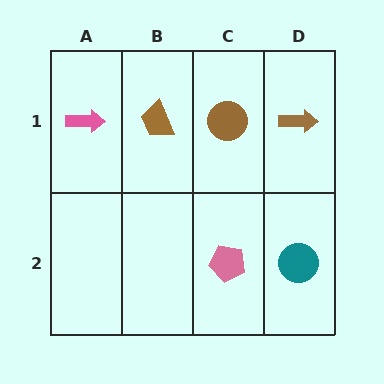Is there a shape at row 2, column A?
No, that cell is empty.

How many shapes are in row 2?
2 shapes.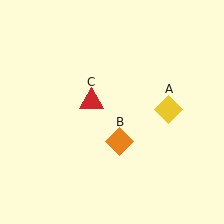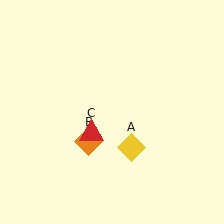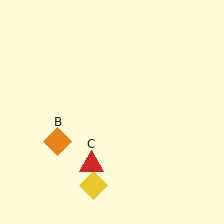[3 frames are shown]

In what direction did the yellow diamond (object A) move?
The yellow diamond (object A) moved down and to the left.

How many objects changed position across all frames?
3 objects changed position: yellow diamond (object A), orange diamond (object B), red triangle (object C).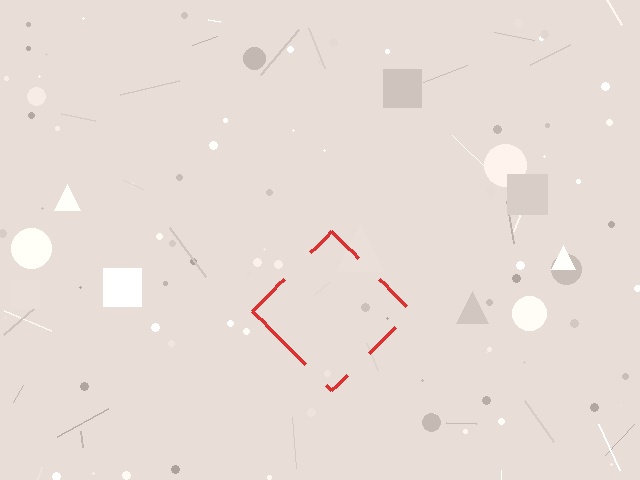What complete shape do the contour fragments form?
The contour fragments form a diamond.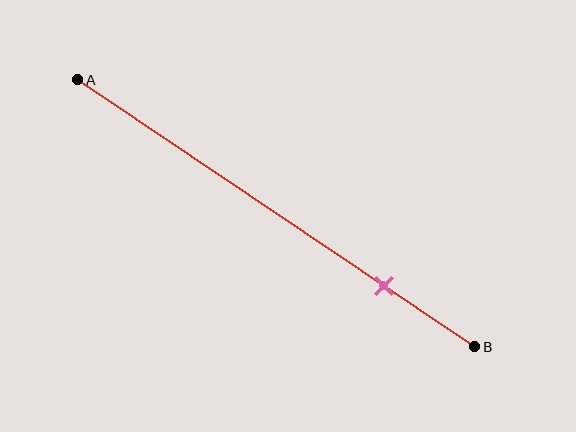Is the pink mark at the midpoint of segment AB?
No, the mark is at about 75% from A, not at the 50% midpoint.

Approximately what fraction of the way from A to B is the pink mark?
The pink mark is approximately 75% of the way from A to B.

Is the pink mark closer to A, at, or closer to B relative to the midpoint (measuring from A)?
The pink mark is closer to point B than the midpoint of segment AB.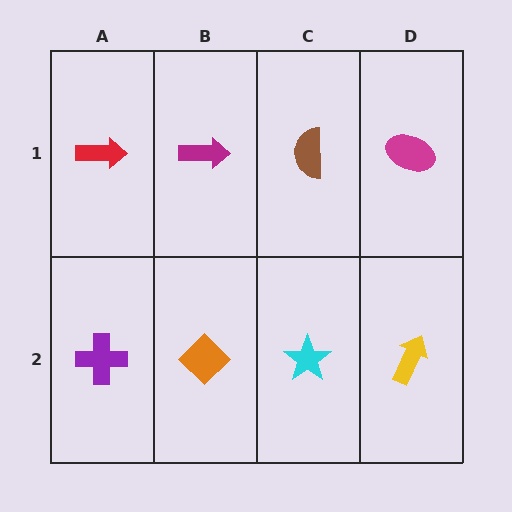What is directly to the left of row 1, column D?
A brown semicircle.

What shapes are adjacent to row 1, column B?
An orange diamond (row 2, column B), a red arrow (row 1, column A), a brown semicircle (row 1, column C).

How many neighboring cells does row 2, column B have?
3.